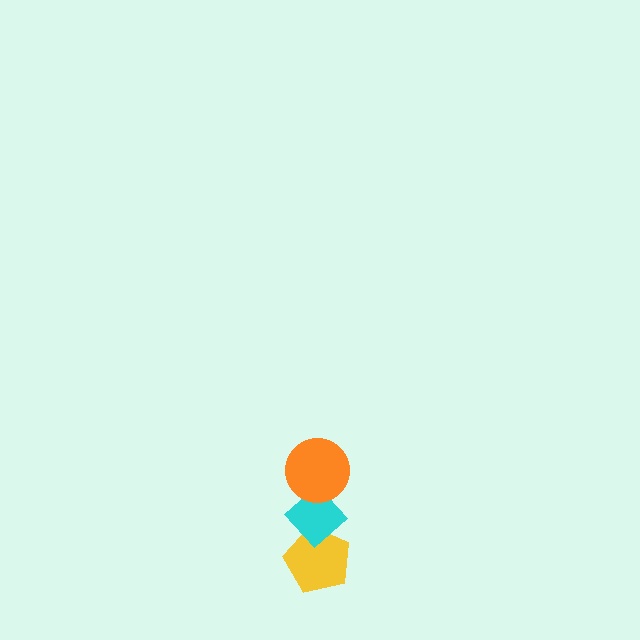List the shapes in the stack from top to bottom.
From top to bottom: the orange circle, the cyan diamond, the yellow pentagon.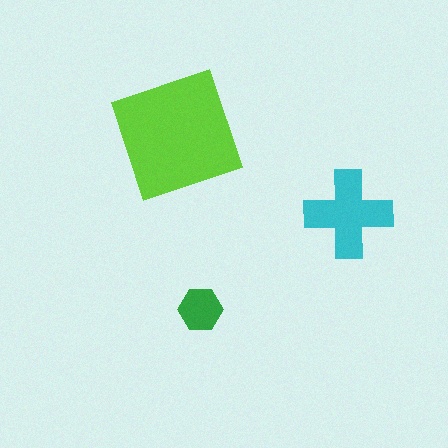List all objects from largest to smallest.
The lime square, the cyan cross, the green hexagon.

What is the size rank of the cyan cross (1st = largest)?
2nd.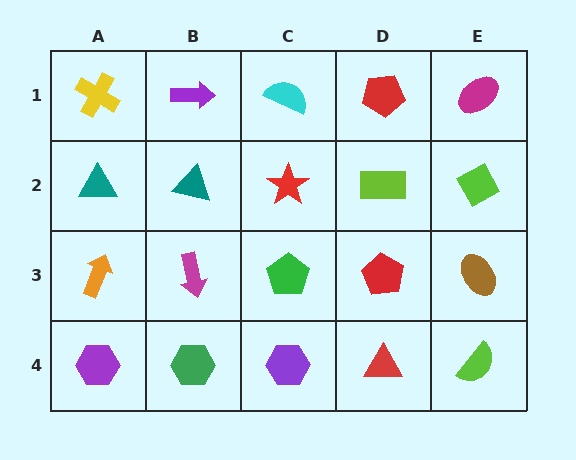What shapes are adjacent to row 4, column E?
A brown ellipse (row 3, column E), a red triangle (row 4, column D).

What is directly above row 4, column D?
A red pentagon.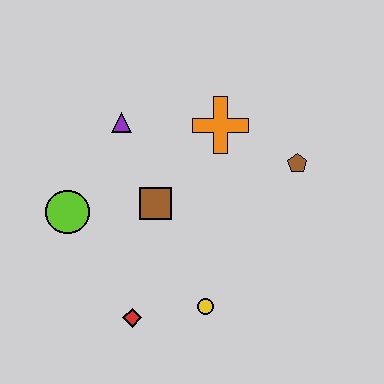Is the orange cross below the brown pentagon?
No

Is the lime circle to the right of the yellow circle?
No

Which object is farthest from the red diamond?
The brown pentagon is farthest from the red diamond.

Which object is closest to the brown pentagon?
The orange cross is closest to the brown pentagon.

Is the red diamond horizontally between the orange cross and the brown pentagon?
No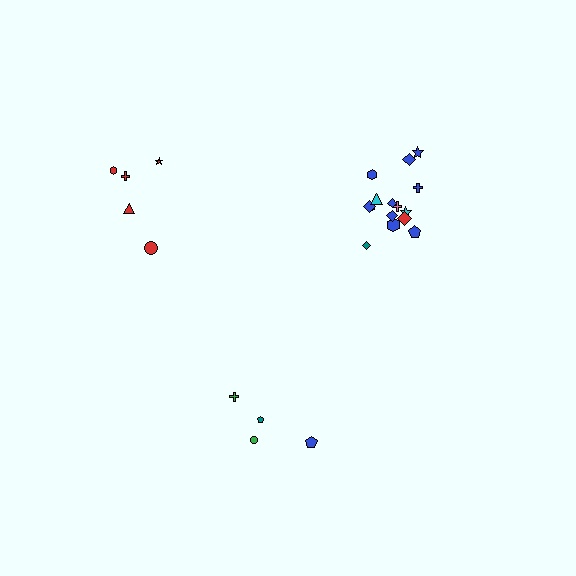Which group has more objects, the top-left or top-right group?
The top-right group.